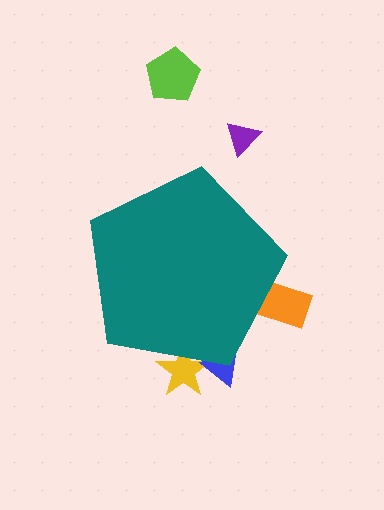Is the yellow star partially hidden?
Yes, the yellow star is partially hidden behind the teal pentagon.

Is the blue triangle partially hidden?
Yes, the blue triangle is partially hidden behind the teal pentagon.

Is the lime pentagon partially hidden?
No, the lime pentagon is fully visible.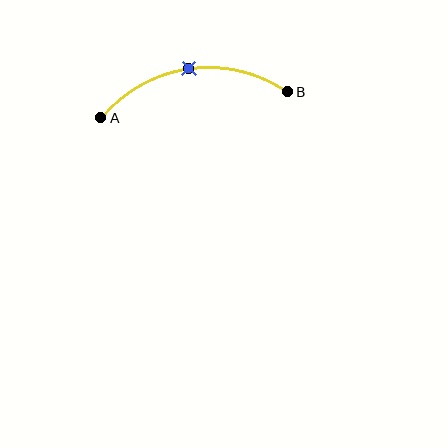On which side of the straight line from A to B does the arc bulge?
The arc bulges above the straight line connecting A and B.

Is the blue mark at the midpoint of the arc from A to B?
Yes. The blue mark lies on the arc at equal arc-length from both A and B — it is the arc midpoint.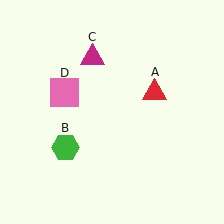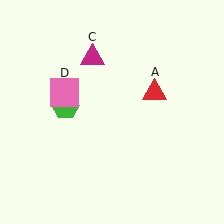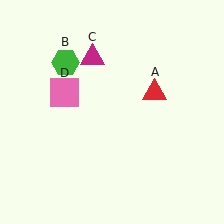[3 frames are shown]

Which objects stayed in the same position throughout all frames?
Red triangle (object A) and magenta triangle (object C) and pink square (object D) remained stationary.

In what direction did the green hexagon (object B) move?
The green hexagon (object B) moved up.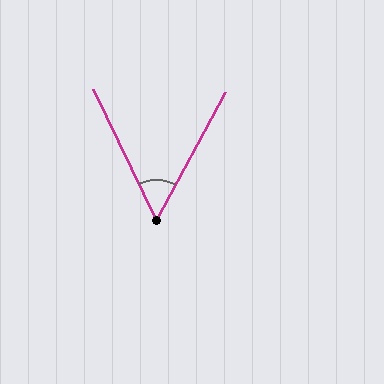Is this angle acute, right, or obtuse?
It is acute.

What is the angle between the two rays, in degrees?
Approximately 54 degrees.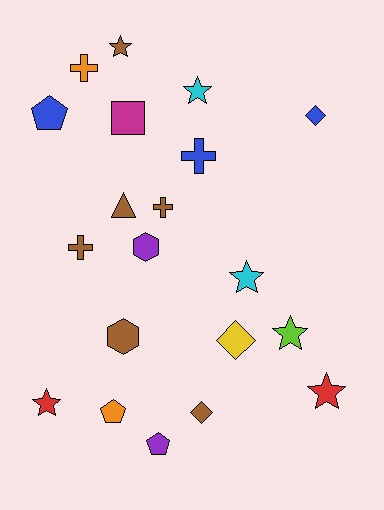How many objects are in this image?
There are 20 objects.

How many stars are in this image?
There are 6 stars.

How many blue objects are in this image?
There are 3 blue objects.